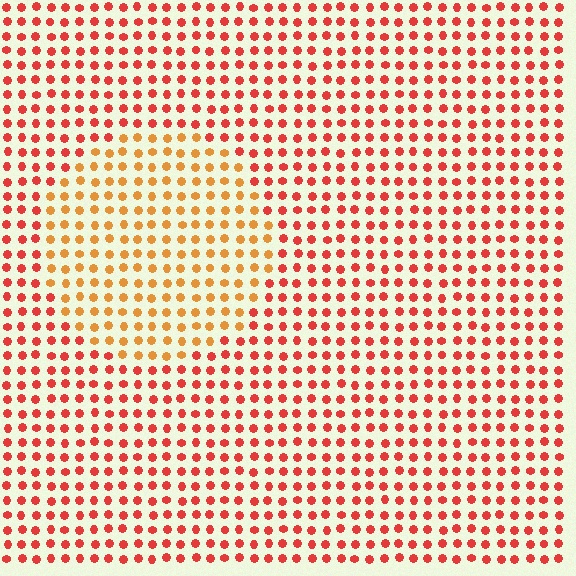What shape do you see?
I see a circle.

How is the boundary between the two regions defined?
The boundary is defined purely by a slight shift in hue (about 32 degrees). Spacing, size, and orientation are identical on both sides.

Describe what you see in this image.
The image is filled with small red elements in a uniform arrangement. A circle-shaped region is visible where the elements are tinted to a slightly different hue, forming a subtle color boundary.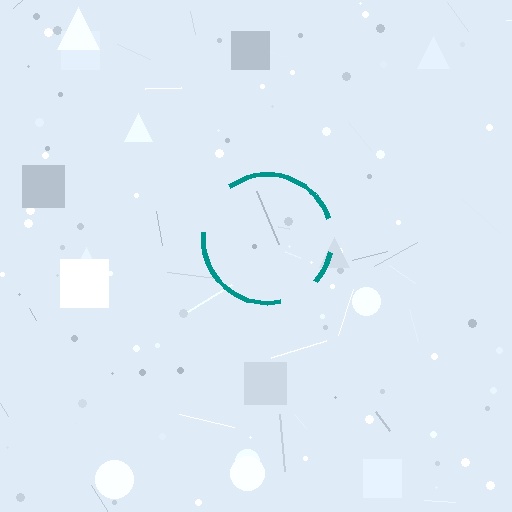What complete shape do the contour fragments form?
The contour fragments form a circle.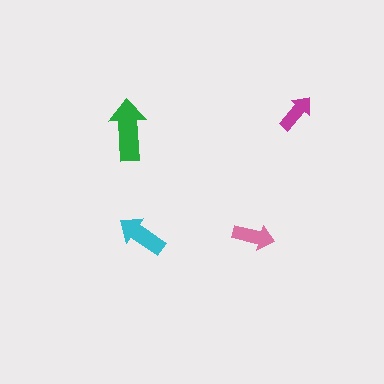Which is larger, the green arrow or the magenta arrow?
The green one.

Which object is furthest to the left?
The green arrow is leftmost.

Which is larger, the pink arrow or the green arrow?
The green one.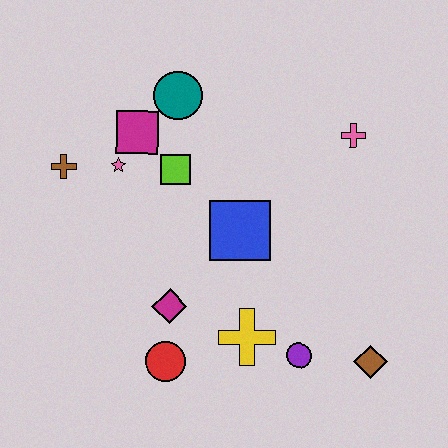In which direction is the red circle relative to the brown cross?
The red circle is below the brown cross.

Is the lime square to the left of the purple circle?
Yes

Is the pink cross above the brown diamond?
Yes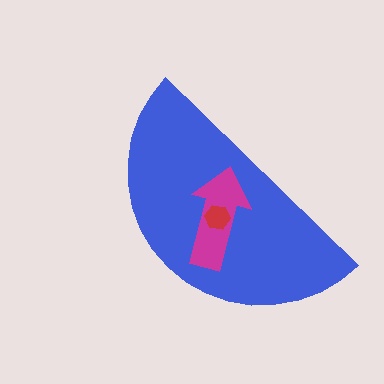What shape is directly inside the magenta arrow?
The red hexagon.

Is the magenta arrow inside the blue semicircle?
Yes.